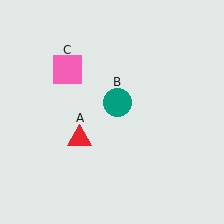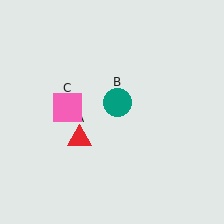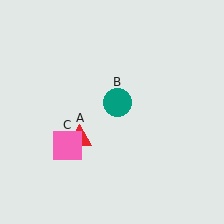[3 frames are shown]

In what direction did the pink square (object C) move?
The pink square (object C) moved down.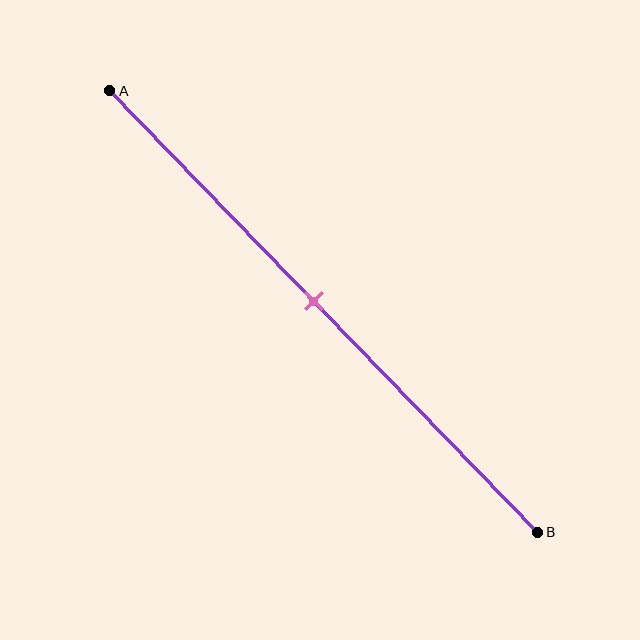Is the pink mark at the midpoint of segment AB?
Yes, the mark is approximately at the midpoint.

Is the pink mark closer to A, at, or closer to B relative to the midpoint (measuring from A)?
The pink mark is approximately at the midpoint of segment AB.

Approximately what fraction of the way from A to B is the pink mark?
The pink mark is approximately 50% of the way from A to B.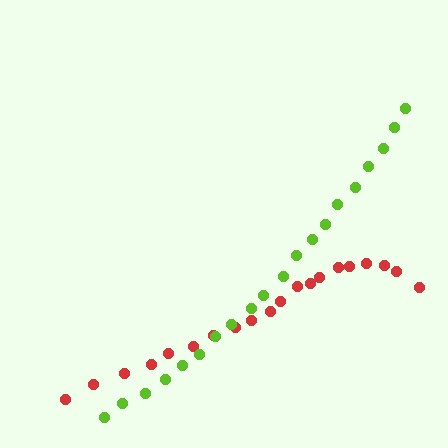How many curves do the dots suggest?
There are 2 distinct paths.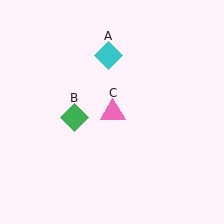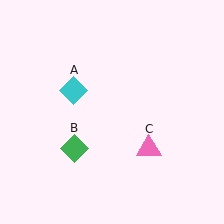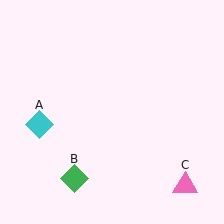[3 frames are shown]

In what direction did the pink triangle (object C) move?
The pink triangle (object C) moved down and to the right.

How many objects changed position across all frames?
3 objects changed position: cyan diamond (object A), green diamond (object B), pink triangle (object C).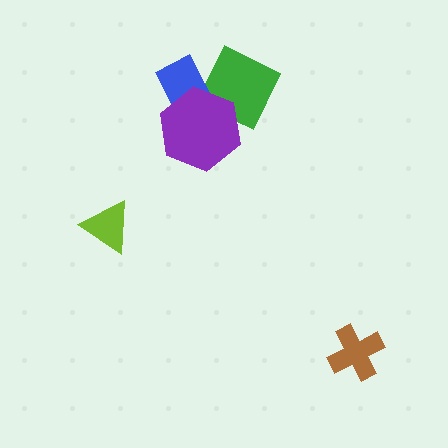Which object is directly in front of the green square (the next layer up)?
The blue rectangle is directly in front of the green square.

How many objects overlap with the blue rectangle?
2 objects overlap with the blue rectangle.